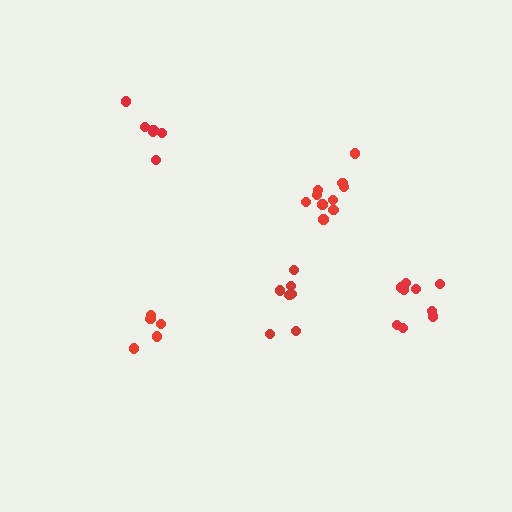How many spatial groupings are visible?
There are 5 spatial groupings.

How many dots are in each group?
Group 1: 5 dots, Group 2: 7 dots, Group 3: 9 dots, Group 4: 6 dots, Group 5: 10 dots (37 total).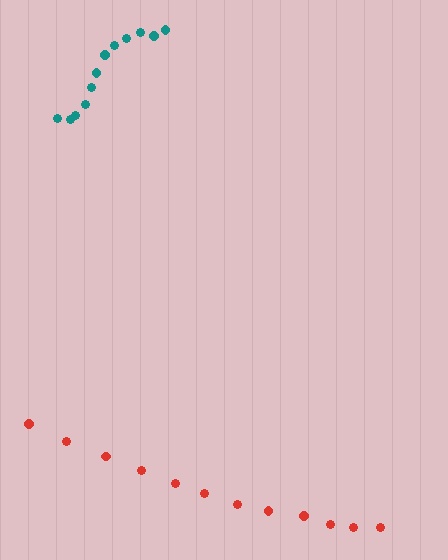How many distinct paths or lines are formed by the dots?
There are 2 distinct paths.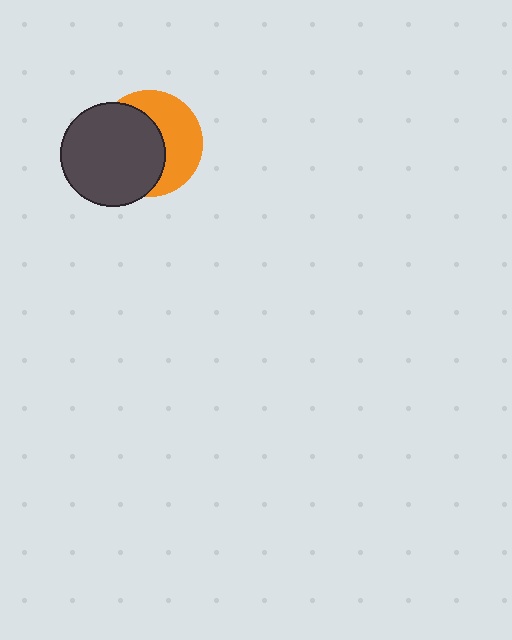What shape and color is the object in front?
The object in front is a dark gray circle.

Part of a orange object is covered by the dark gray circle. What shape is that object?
It is a circle.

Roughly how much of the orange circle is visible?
About half of it is visible (roughly 46%).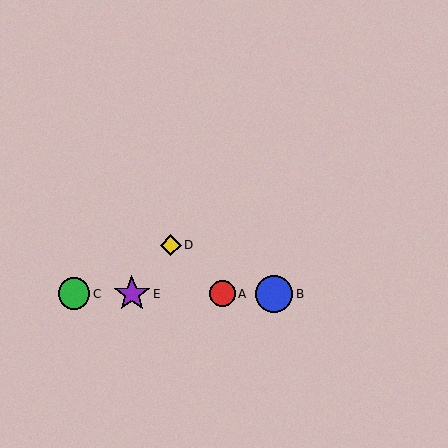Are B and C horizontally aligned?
Yes, both are at y≈294.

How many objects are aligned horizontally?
4 objects (A, B, C, E) are aligned horizontally.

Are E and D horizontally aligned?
No, E is at y≈294 and D is at y≈245.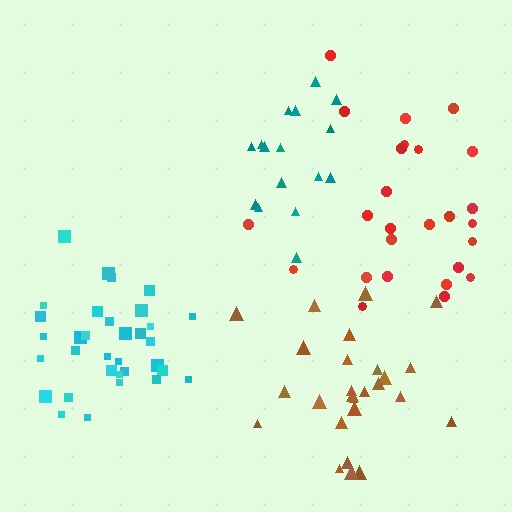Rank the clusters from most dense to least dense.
cyan, teal, brown, red.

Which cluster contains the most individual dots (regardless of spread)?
Cyan (33).